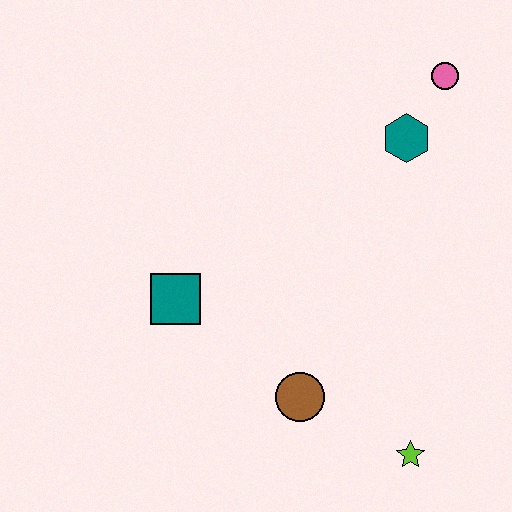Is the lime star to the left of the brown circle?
No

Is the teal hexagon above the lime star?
Yes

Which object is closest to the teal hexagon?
The pink circle is closest to the teal hexagon.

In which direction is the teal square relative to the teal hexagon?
The teal square is to the left of the teal hexagon.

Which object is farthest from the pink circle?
The lime star is farthest from the pink circle.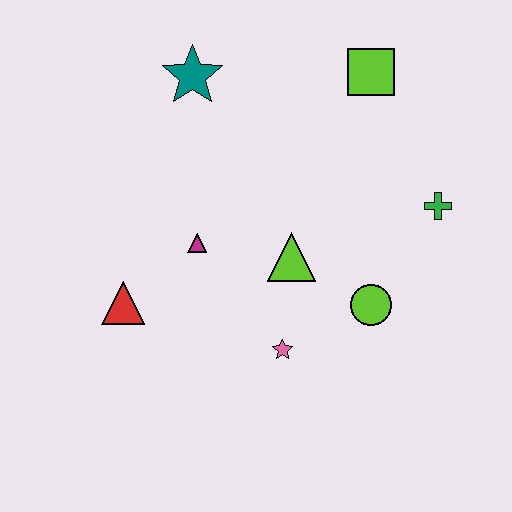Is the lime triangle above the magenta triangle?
No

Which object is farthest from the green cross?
The red triangle is farthest from the green cross.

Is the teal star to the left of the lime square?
Yes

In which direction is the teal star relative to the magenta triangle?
The teal star is above the magenta triangle.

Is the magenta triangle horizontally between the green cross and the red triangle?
Yes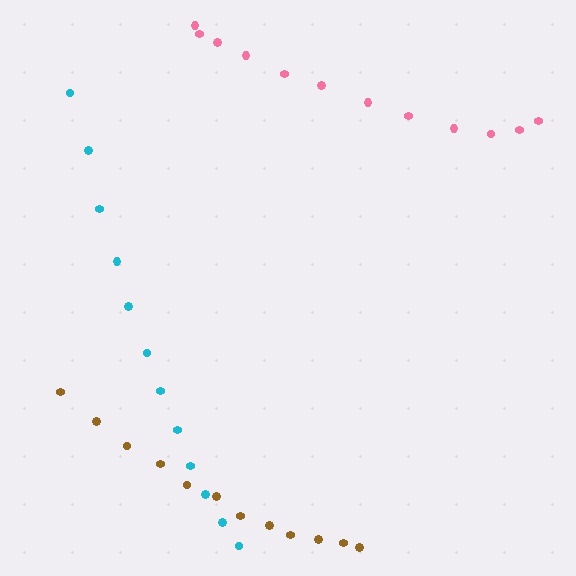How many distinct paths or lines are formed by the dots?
There are 3 distinct paths.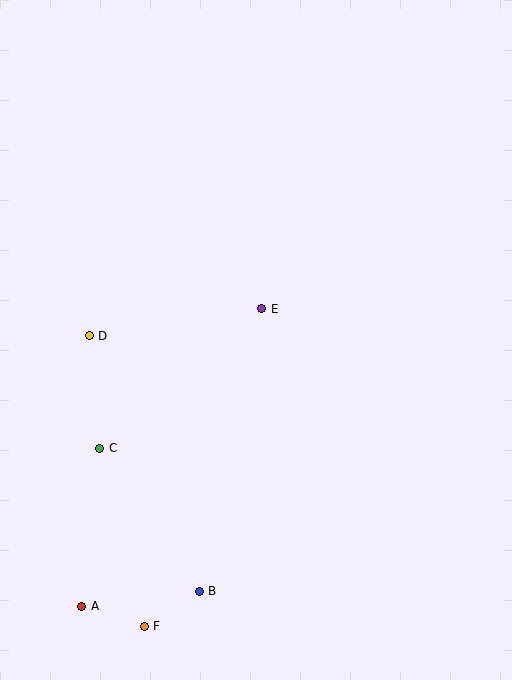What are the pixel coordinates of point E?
Point E is at (262, 309).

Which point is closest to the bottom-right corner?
Point B is closest to the bottom-right corner.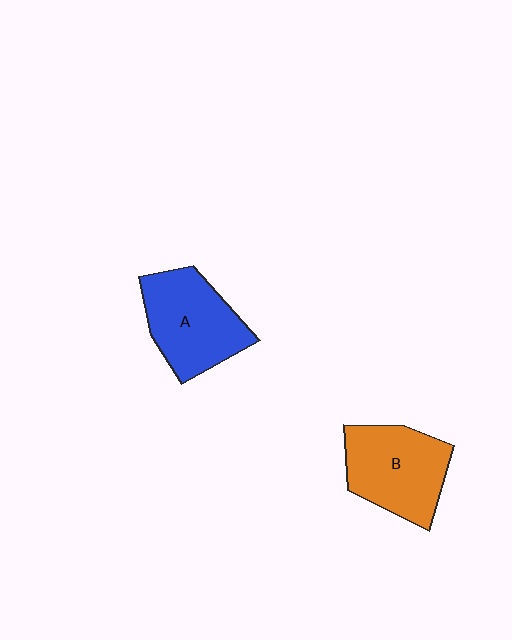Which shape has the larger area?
Shape B (orange).